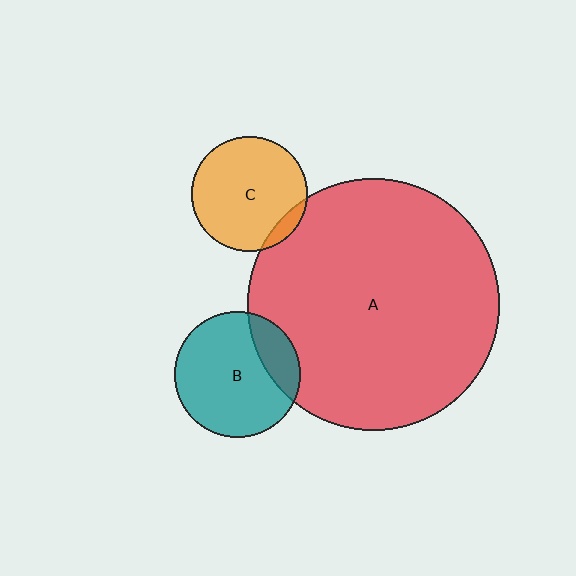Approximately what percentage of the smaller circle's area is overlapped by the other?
Approximately 20%.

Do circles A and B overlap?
Yes.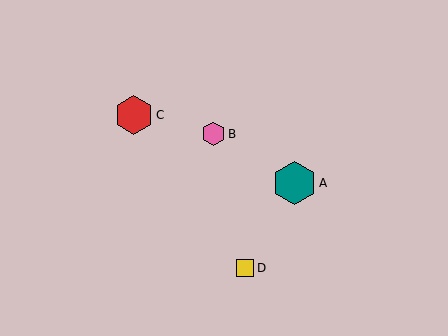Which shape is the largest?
The teal hexagon (labeled A) is the largest.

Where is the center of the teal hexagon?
The center of the teal hexagon is at (294, 183).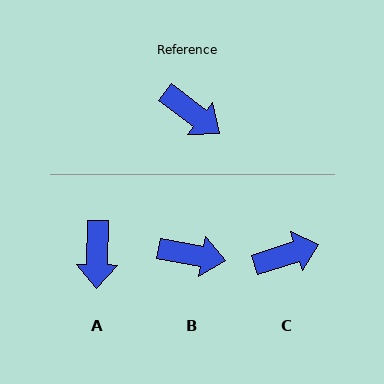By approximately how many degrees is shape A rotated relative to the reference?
Approximately 54 degrees clockwise.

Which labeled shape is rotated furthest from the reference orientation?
C, about 55 degrees away.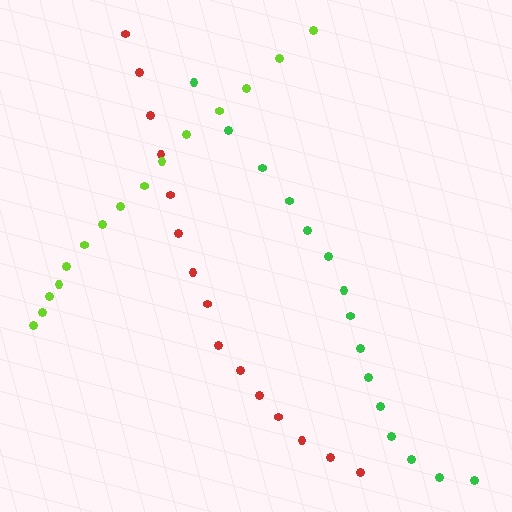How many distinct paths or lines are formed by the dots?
There are 3 distinct paths.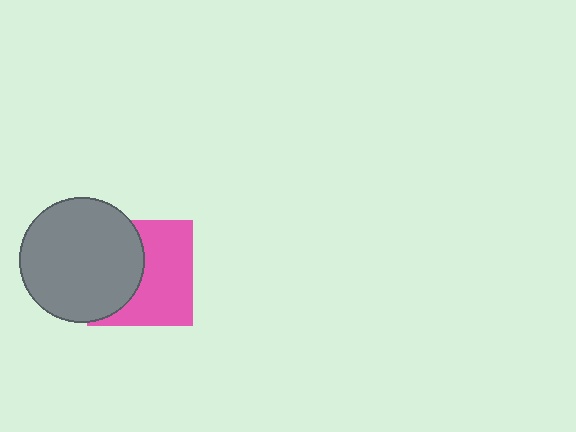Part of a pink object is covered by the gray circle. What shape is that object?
It is a square.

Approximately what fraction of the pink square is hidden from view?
Roughly 44% of the pink square is hidden behind the gray circle.